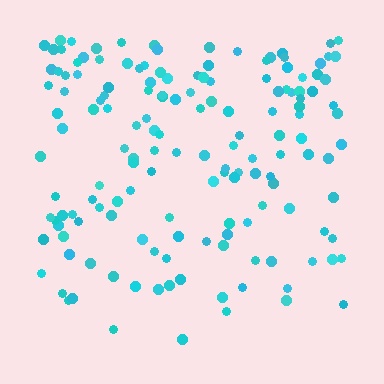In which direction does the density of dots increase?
From bottom to top, with the top side densest.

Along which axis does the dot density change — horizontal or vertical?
Vertical.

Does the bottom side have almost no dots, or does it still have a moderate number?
Still a moderate number, just noticeably fewer than the top.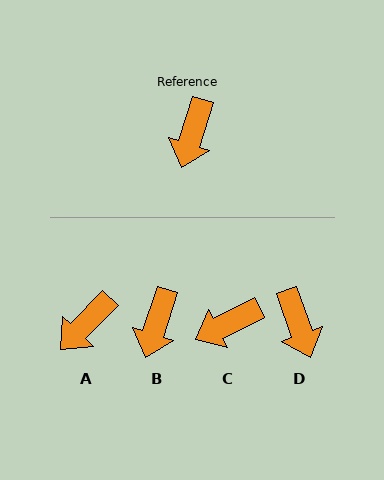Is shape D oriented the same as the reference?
No, it is off by about 37 degrees.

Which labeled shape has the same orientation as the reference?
B.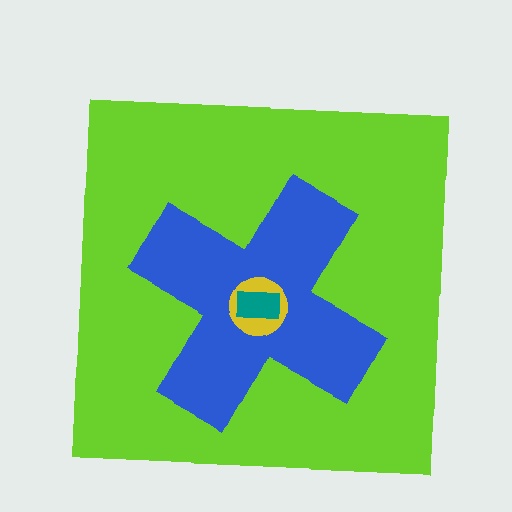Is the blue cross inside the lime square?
Yes.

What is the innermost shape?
The teal rectangle.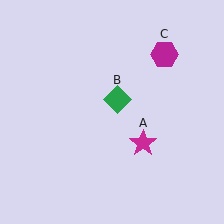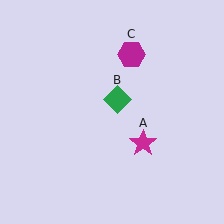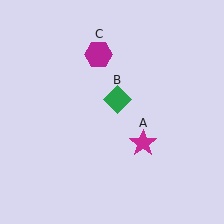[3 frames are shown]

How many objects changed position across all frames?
1 object changed position: magenta hexagon (object C).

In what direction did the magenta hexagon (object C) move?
The magenta hexagon (object C) moved left.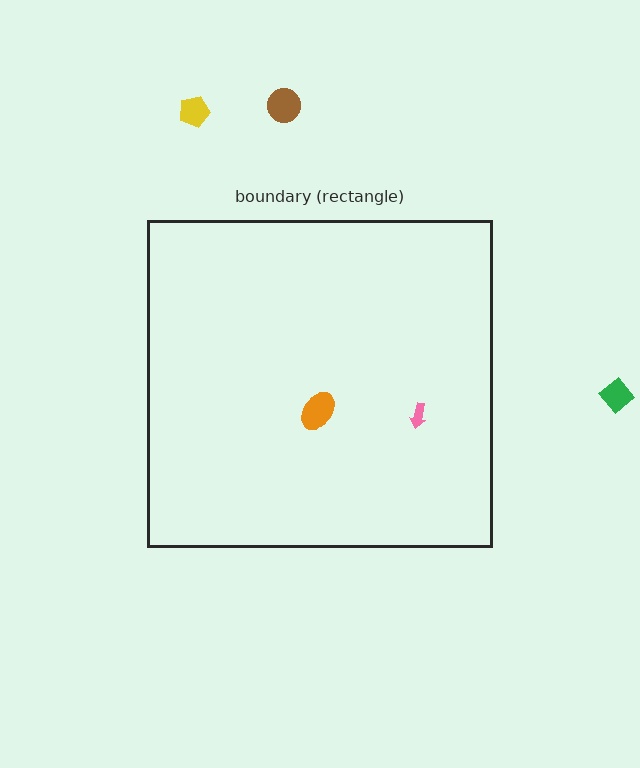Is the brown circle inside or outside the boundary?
Outside.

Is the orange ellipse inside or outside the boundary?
Inside.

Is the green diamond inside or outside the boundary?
Outside.